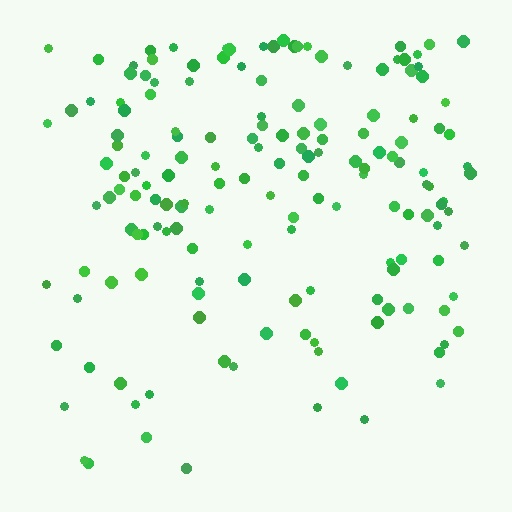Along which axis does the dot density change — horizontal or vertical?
Vertical.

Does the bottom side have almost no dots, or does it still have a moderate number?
Still a moderate number, just noticeably fewer than the top.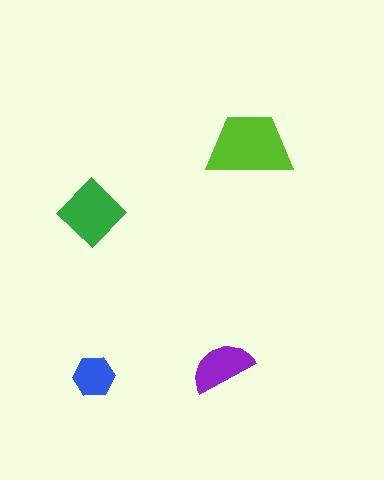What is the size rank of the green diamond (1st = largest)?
2nd.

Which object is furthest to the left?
The green diamond is leftmost.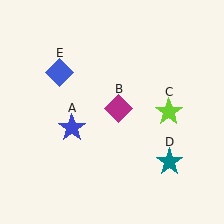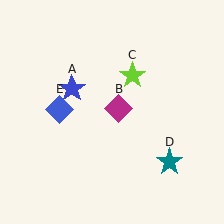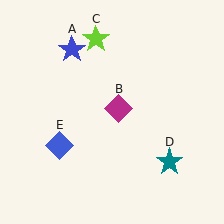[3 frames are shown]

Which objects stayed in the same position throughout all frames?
Magenta diamond (object B) and teal star (object D) remained stationary.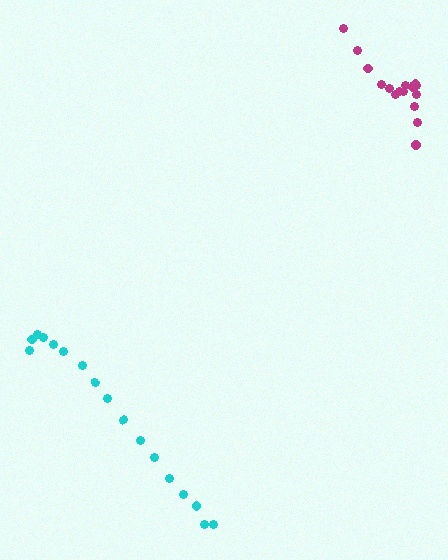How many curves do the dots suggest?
There are 2 distinct paths.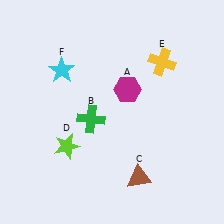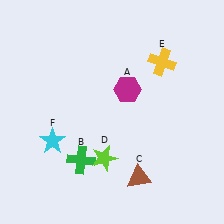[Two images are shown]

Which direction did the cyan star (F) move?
The cyan star (F) moved down.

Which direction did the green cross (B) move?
The green cross (B) moved down.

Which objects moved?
The objects that moved are: the green cross (B), the lime star (D), the cyan star (F).